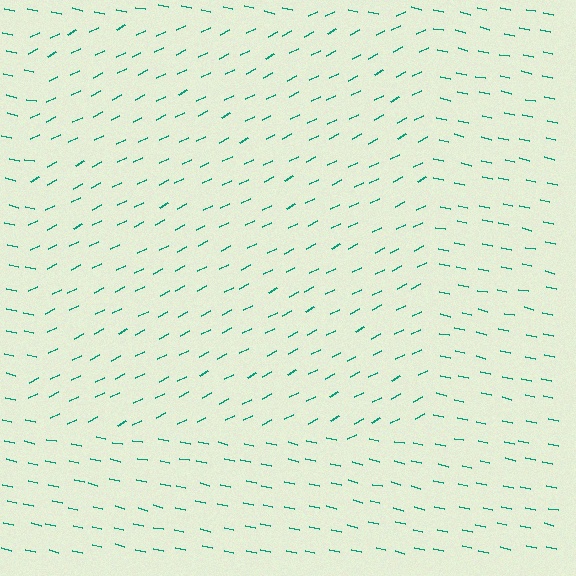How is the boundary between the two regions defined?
The boundary is defined purely by a change in line orientation (approximately 39 degrees difference). All lines are the same color and thickness.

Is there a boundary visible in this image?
Yes, there is a texture boundary formed by a change in line orientation.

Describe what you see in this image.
The image is filled with small teal line segments. A rectangle region in the image has lines oriented differently from the surrounding lines, creating a visible texture boundary.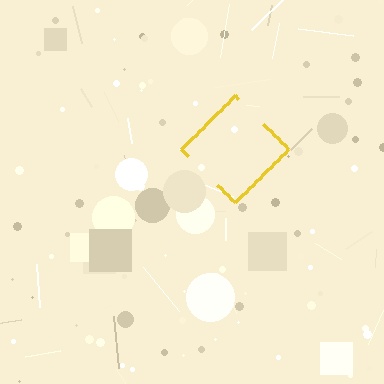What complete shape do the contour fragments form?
The contour fragments form a diamond.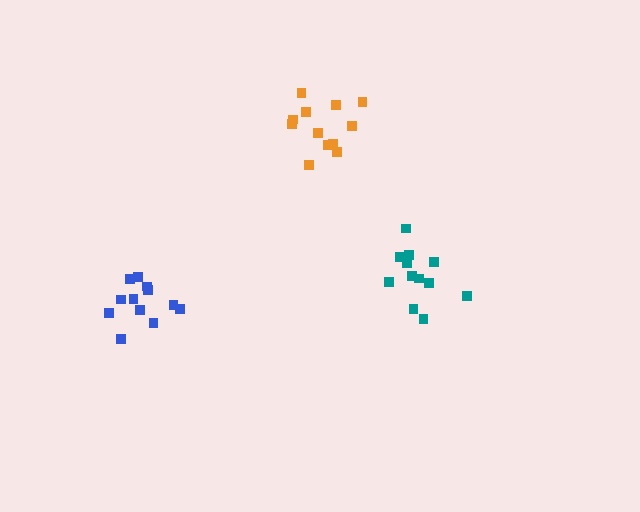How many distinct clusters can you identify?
There are 3 distinct clusters.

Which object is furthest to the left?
The blue cluster is leftmost.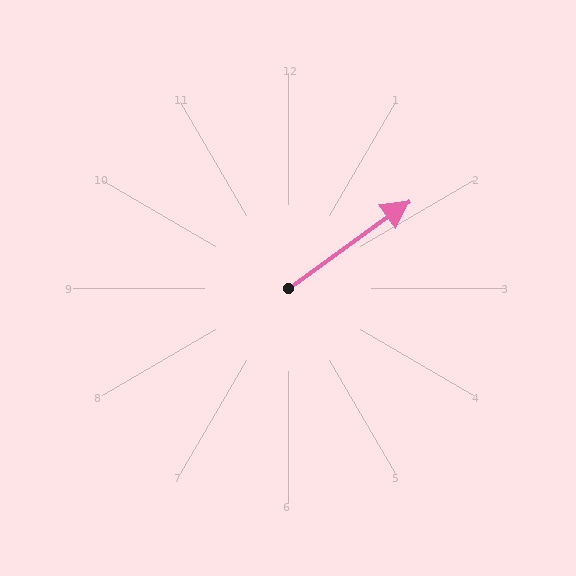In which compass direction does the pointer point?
Northeast.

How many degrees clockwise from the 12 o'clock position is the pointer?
Approximately 54 degrees.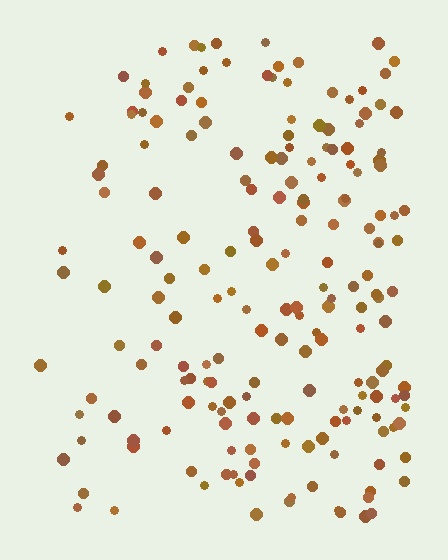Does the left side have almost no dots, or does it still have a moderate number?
Still a moderate number, just noticeably fewer than the right.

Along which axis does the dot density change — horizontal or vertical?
Horizontal.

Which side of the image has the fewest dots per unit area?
The left.